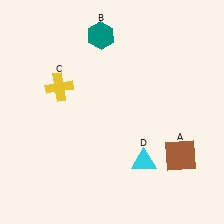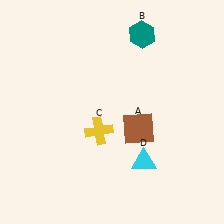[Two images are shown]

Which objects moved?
The objects that moved are: the brown square (A), the teal hexagon (B), the yellow cross (C).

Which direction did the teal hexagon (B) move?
The teal hexagon (B) moved right.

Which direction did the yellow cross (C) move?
The yellow cross (C) moved down.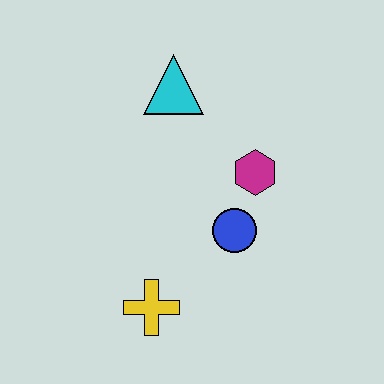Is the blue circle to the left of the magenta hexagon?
Yes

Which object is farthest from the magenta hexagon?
The yellow cross is farthest from the magenta hexagon.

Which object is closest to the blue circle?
The magenta hexagon is closest to the blue circle.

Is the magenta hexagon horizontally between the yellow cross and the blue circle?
No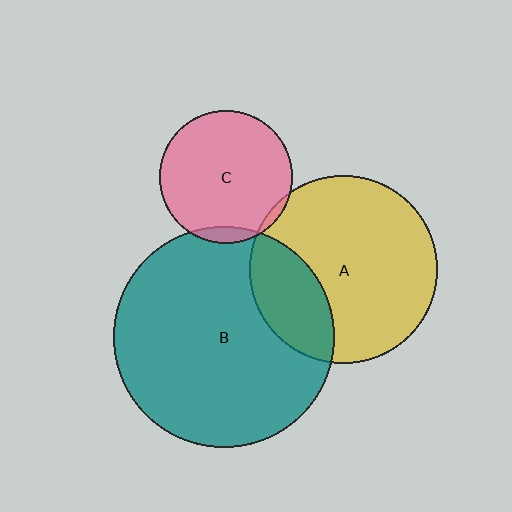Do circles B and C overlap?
Yes.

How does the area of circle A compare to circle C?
Approximately 2.0 times.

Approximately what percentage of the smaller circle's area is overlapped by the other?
Approximately 5%.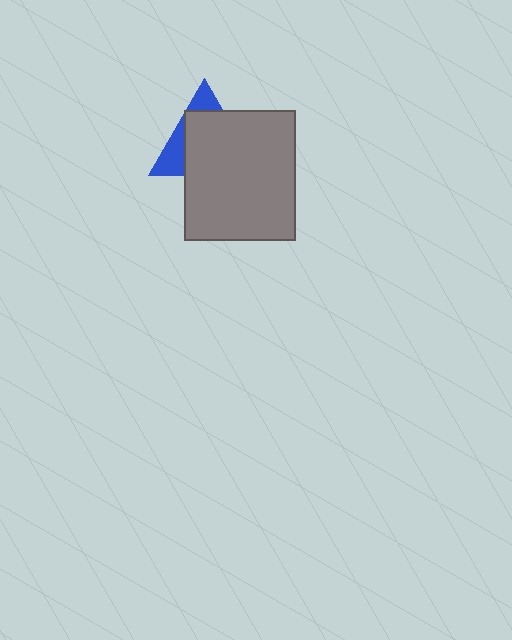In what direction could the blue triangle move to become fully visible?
The blue triangle could move toward the upper-left. That would shift it out from behind the gray rectangle entirely.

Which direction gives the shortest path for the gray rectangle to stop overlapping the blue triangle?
Moving toward the lower-right gives the shortest separation.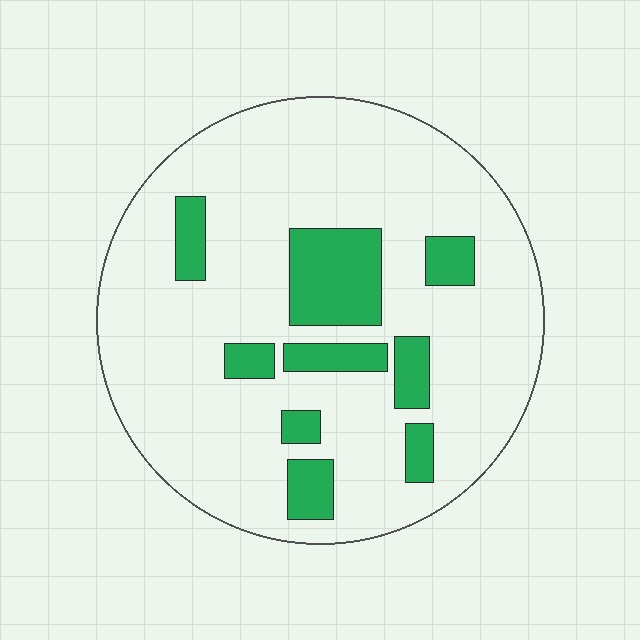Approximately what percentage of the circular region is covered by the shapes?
Approximately 20%.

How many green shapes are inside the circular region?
9.